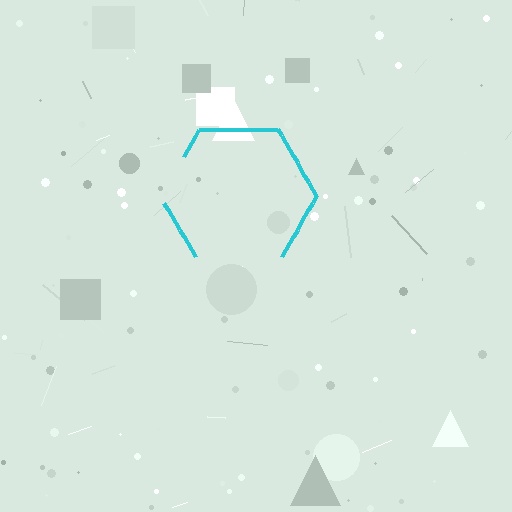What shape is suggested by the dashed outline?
The dashed outline suggests a hexagon.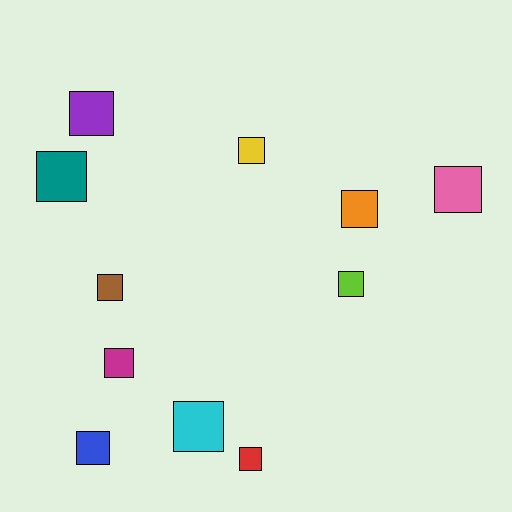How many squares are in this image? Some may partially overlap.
There are 11 squares.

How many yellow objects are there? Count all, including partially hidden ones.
There is 1 yellow object.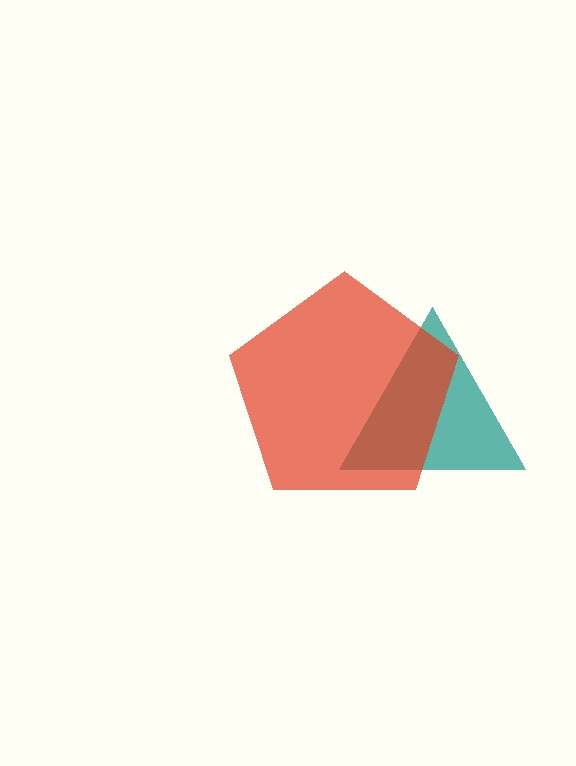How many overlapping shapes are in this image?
There are 2 overlapping shapes in the image.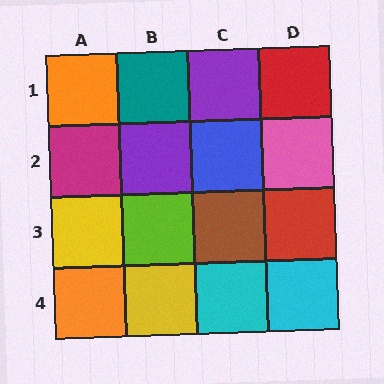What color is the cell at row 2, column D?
Pink.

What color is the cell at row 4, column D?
Cyan.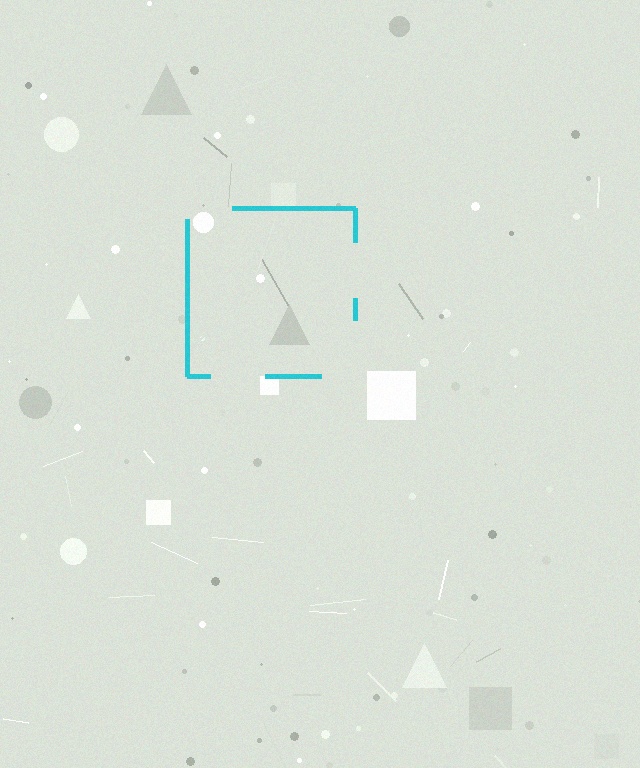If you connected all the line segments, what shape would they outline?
They would outline a square.